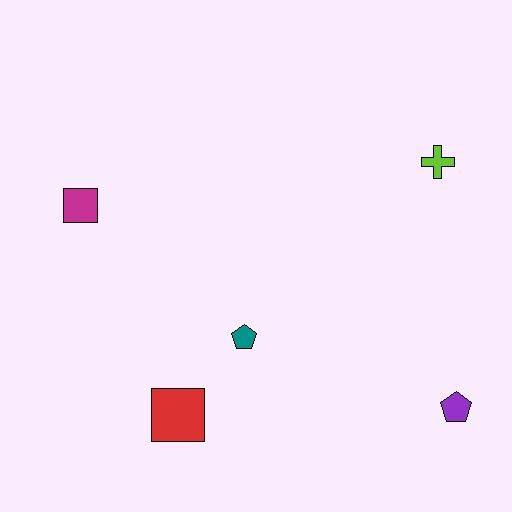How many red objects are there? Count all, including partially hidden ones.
There is 1 red object.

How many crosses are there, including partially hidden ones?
There is 1 cross.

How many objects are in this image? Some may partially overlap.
There are 5 objects.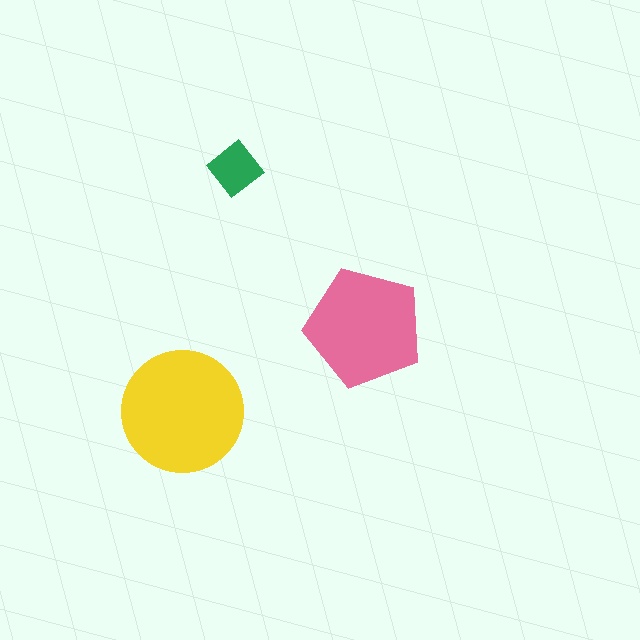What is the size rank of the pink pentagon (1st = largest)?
2nd.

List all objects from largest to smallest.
The yellow circle, the pink pentagon, the green diamond.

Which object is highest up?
The green diamond is topmost.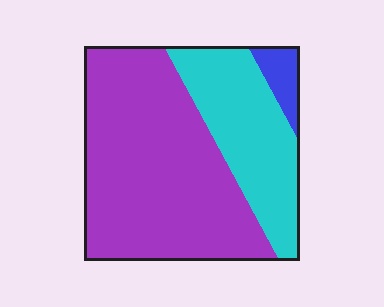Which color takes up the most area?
Purple, at roughly 65%.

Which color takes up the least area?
Blue, at roughly 5%.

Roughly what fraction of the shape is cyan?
Cyan takes up about one third (1/3) of the shape.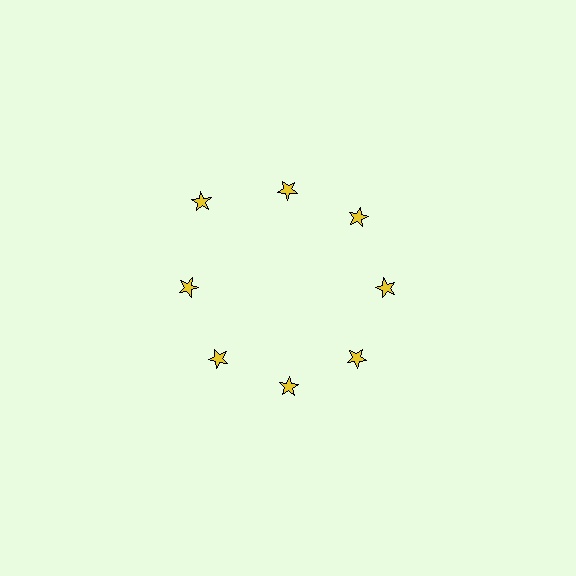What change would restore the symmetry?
The symmetry would be restored by moving it inward, back onto the ring so that all 8 stars sit at equal angles and equal distance from the center.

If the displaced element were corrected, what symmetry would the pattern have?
It would have 8-fold rotational symmetry — the pattern would map onto itself every 45 degrees.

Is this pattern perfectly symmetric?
No. The 8 yellow stars are arranged in a ring, but one element near the 10 o'clock position is pushed outward from the center, breaking the 8-fold rotational symmetry.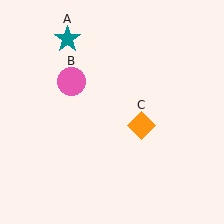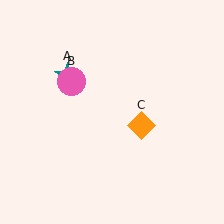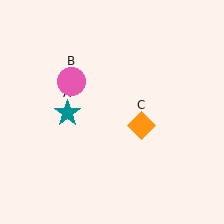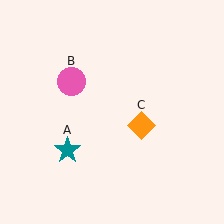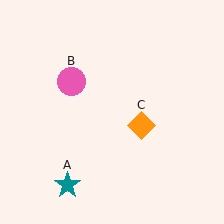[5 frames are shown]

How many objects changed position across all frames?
1 object changed position: teal star (object A).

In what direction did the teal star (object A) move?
The teal star (object A) moved down.